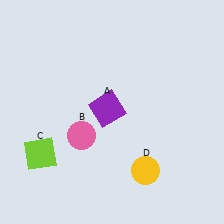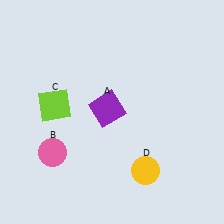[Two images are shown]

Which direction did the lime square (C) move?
The lime square (C) moved up.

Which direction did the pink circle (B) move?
The pink circle (B) moved left.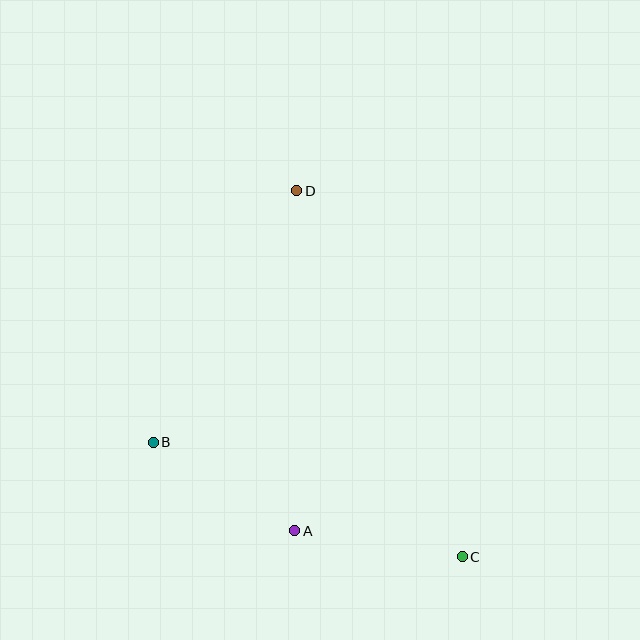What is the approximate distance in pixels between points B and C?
The distance between B and C is approximately 329 pixels.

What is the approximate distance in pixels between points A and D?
The distance between A and D is approximately 340 pixels.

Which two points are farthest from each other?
Points C and D are farthest from each other.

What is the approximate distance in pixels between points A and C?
The distance between A and C is approximately 170 pixels.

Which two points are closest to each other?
Points A and B are closest to each other.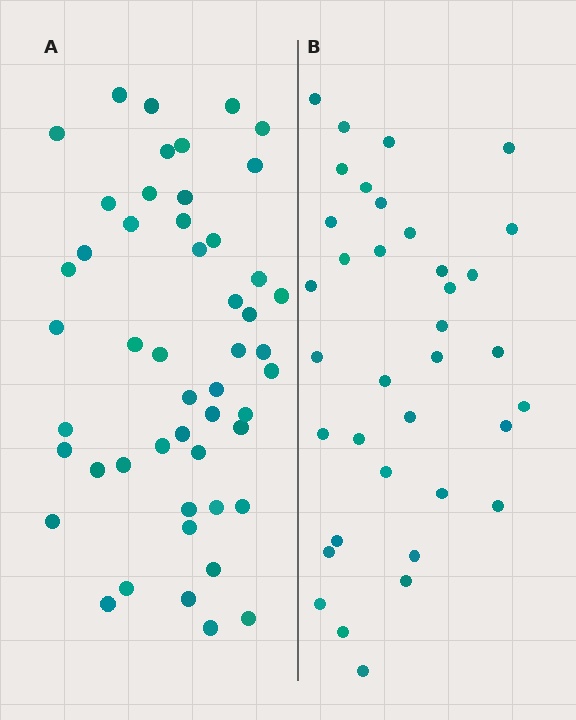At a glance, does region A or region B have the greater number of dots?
Region A (the left region) has more dots.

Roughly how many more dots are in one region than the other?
Region A has approximately 15 more dots than region B.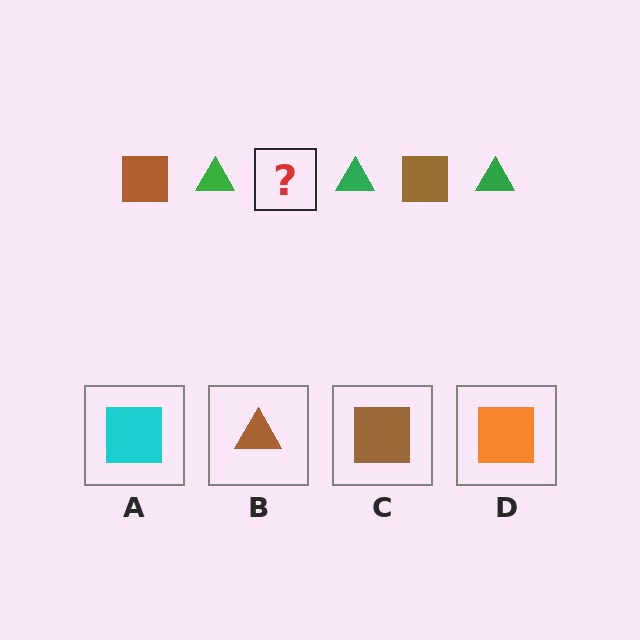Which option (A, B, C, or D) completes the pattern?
C.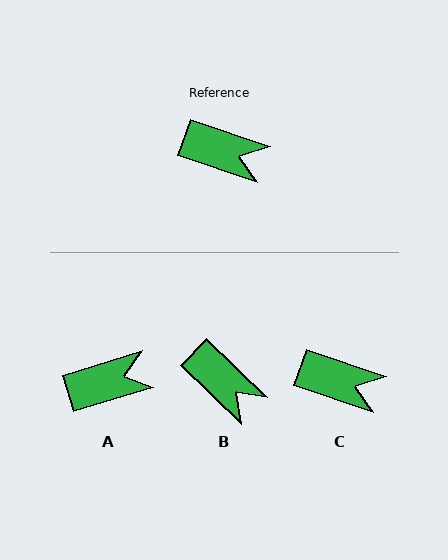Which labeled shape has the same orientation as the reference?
C.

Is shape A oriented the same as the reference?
No, it is off by about 36 degrees.